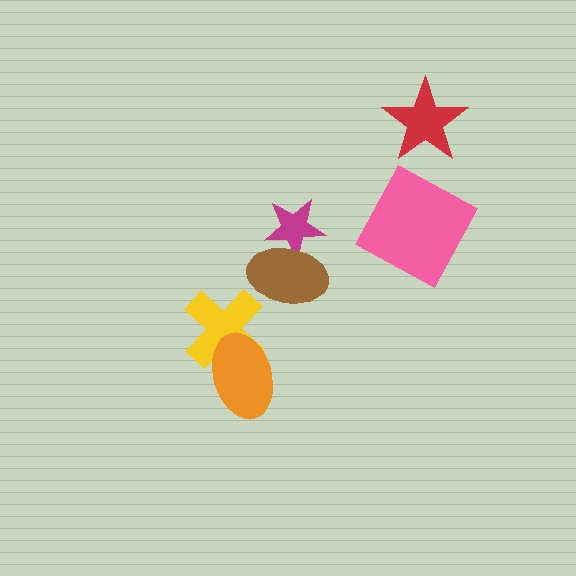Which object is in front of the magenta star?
The brown ellipse is in front of the magenta star.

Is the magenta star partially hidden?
Yes, it is partially covered by another shape.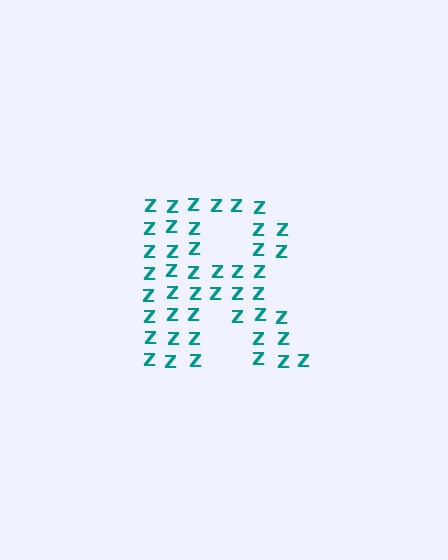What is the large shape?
The large shape is the letter R.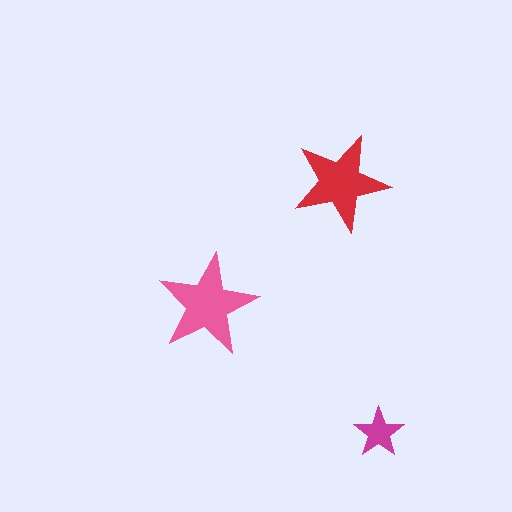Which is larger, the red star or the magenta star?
The red one.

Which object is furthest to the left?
The pink star is leftmost.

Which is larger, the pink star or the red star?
The pink one.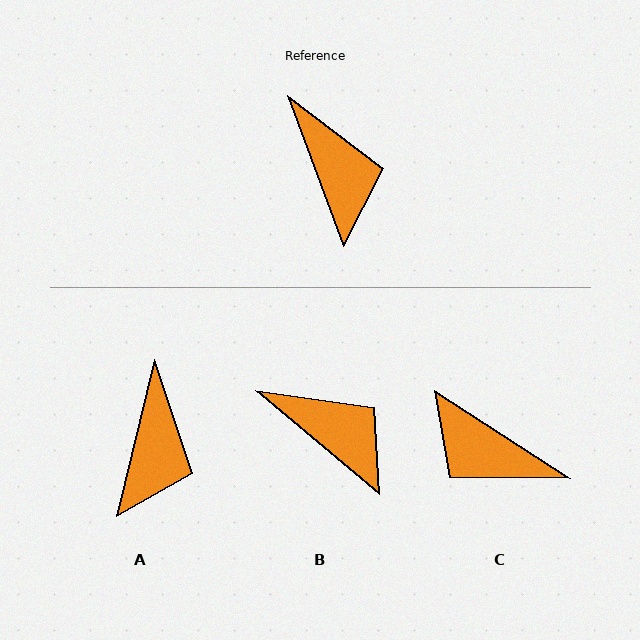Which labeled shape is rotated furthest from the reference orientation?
C, about 143 degrees away.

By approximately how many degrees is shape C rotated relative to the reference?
Approximately 143 degrees clockwise.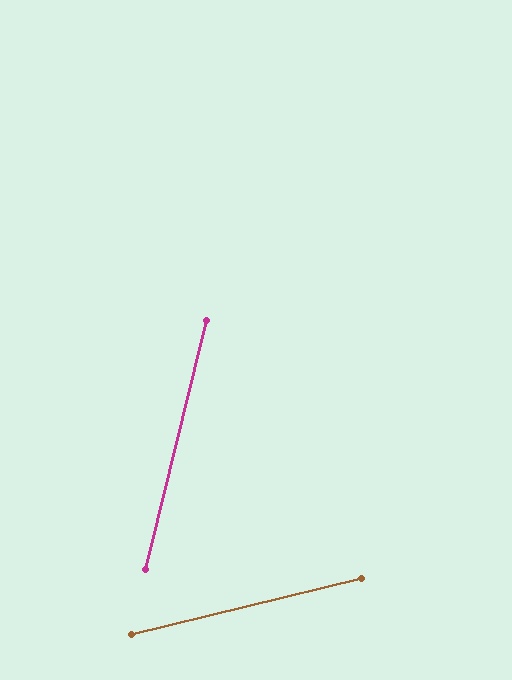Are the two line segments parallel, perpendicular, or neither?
Neither parallel nor perpendicular — they differ by about 63°.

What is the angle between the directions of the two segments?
Approximately 63 degrees.